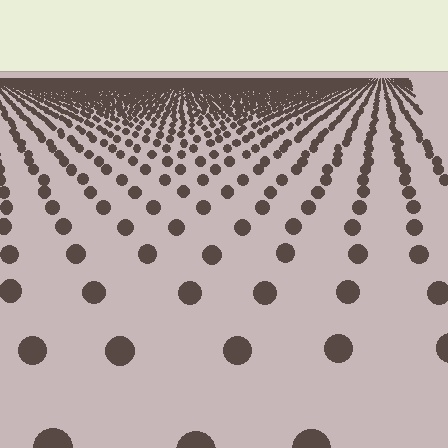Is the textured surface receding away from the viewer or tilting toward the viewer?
The surface is receding away from the viewer. Texture elements get smaller and denser toward the top.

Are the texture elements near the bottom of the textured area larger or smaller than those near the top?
Larger. Near the bottom, elements are closer to the viewer and appear at a bigger on-screen size.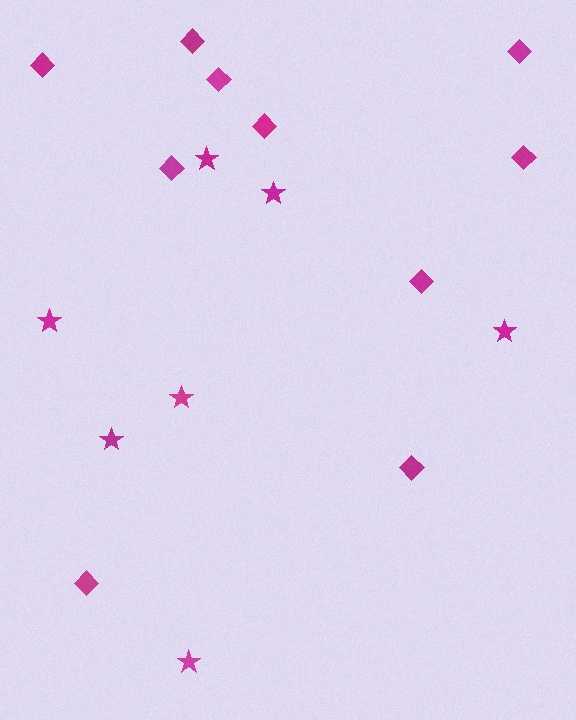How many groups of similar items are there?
There are 2 groups: one group of diamonds (10) and one group of stars (7).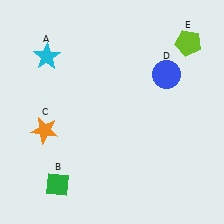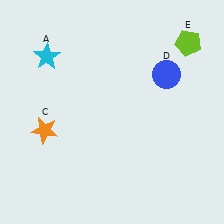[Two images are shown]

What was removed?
The green diamond (B) was removed in Image 2.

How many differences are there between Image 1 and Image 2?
There is 1 difference between the two images.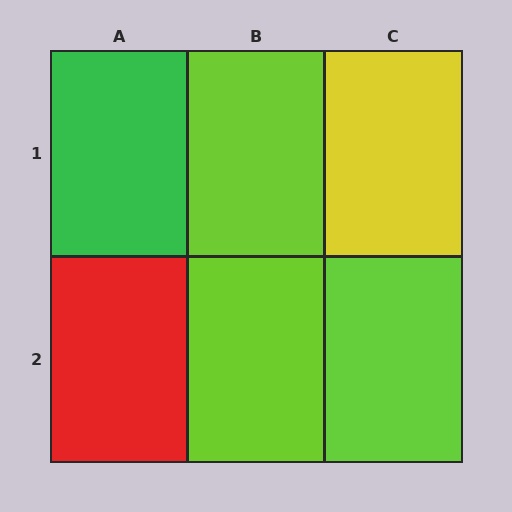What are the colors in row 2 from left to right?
Red, lime, lime.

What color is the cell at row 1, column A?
Green.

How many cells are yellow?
1 cell is yellow.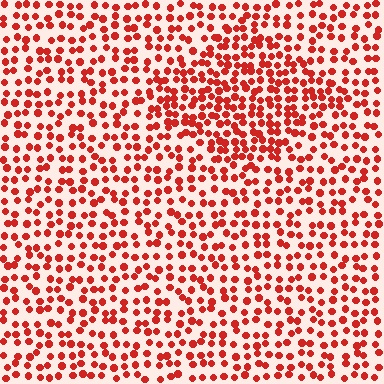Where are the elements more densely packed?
The elements are more densely packed inside the diamond boundary.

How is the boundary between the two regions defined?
The boundary is defined by a change in element density (approximately 1.6x ratio). All elements are the same color, size, and shape.